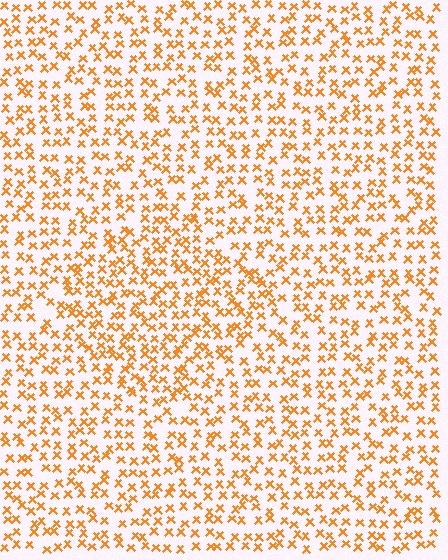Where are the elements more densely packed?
The elements are more densely packed inside the diamond boundary.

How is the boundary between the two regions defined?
The boundary is defined by a change in element density (approximately 1.4x ratio). All elements are the same color, size, and shape.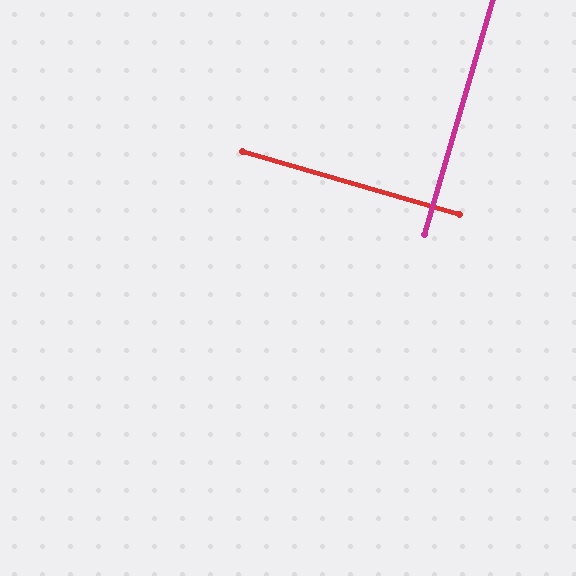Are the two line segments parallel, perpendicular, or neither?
Perpendicular — they meet at approximately 90°.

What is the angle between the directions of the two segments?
Approximately 90 degrees.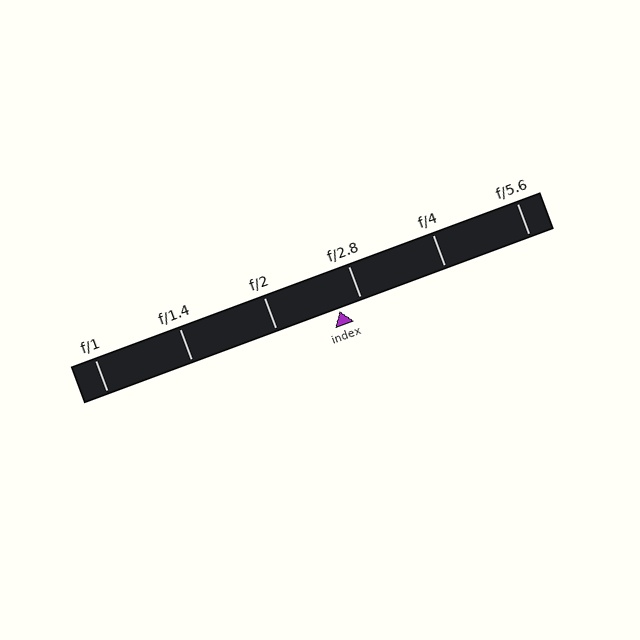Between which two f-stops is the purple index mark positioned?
The index mark is between f/2 and f/2.8.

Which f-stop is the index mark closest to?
The index mark is closest to f/2.8.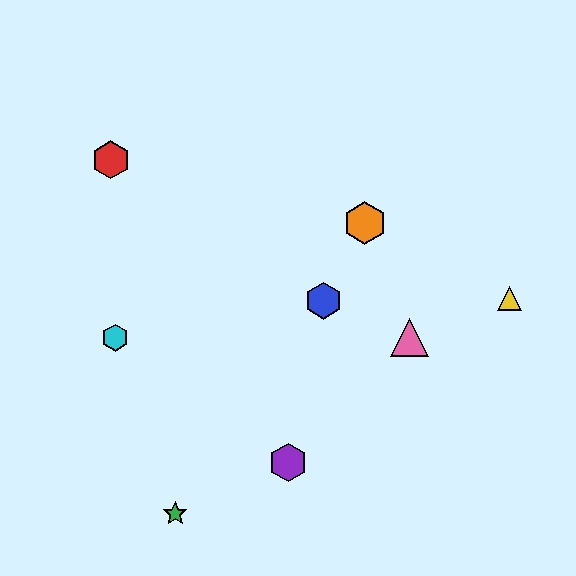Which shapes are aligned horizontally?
The cyan hexagon, the pink triangle are aligned horizontally.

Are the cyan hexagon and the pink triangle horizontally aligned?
Yes, both are at y≈338.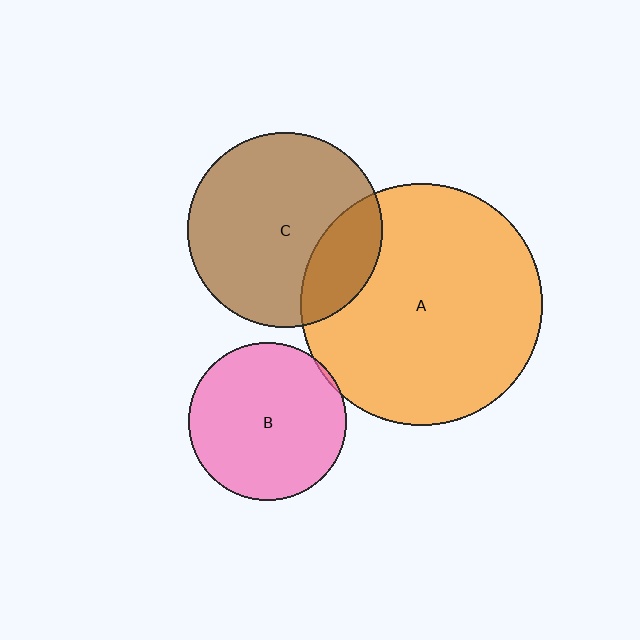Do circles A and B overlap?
Yes.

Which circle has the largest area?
Circle A (orange).